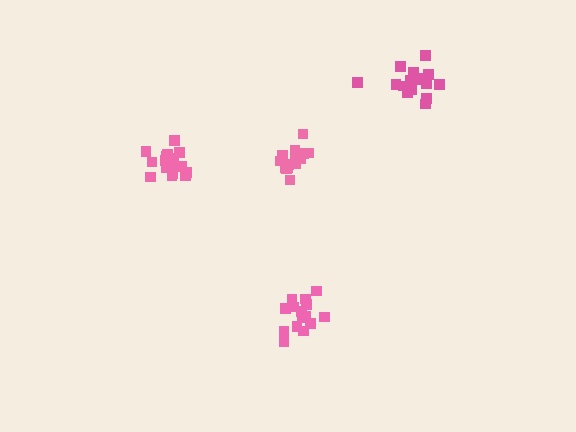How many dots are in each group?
Group 1: 15 dots, Group 2: 17 dots, Group 3: 17 dots, Group 4: 15 dots (64 total).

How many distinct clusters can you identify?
There are 4 distinct clusters.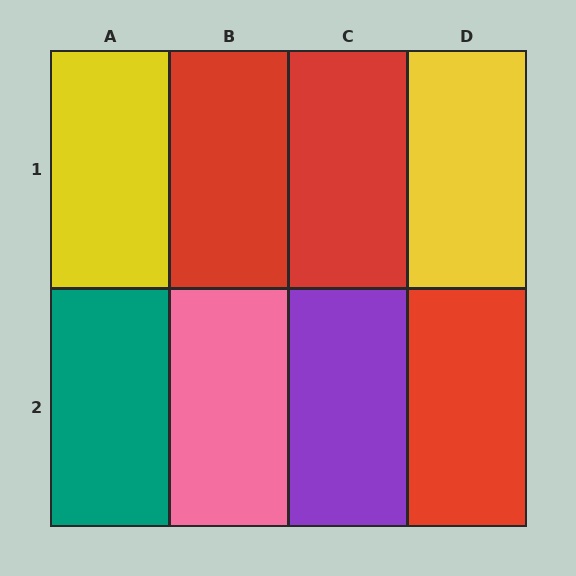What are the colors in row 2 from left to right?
Teal, pink, purple, red.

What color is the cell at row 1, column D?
Yellow.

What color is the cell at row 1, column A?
Yellow.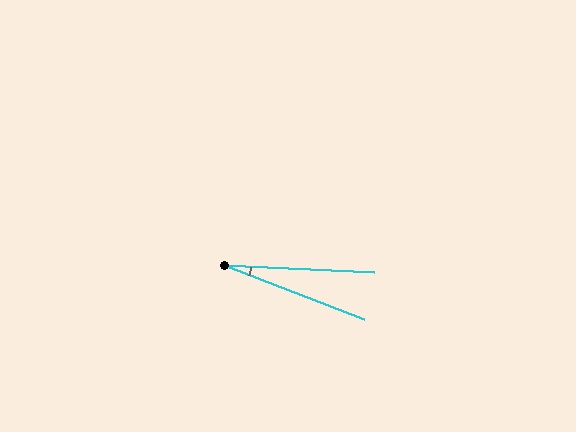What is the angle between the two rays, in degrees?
Approximately 18 degrees.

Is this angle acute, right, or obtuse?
It is acute.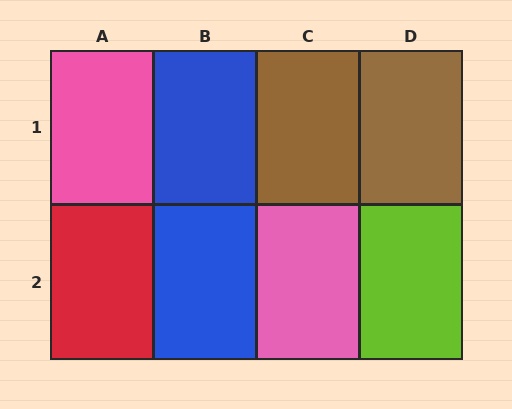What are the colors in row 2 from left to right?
Red, blue, pink, lime.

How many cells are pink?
2 cells are pink.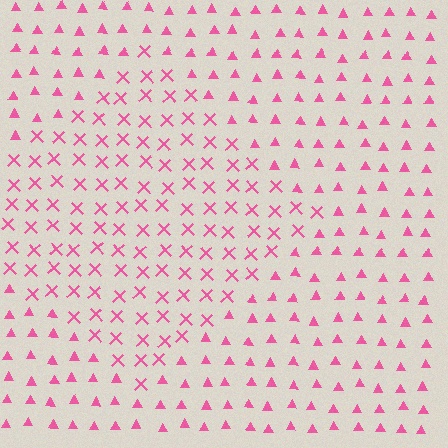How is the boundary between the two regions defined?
The boundary is defined by a change in element shape: X marks inside vs. triangles outside. All elements share the same color and spacing.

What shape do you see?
I see a diamond.